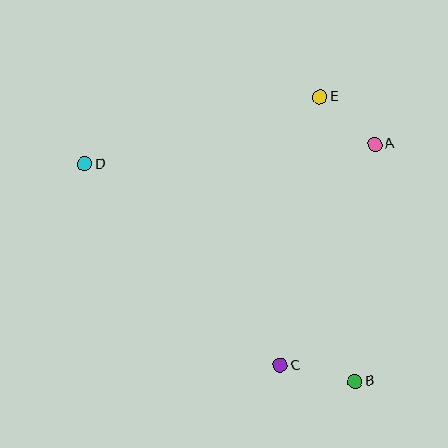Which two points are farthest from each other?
Points B and D are farthest from each other.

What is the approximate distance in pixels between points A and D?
The distance between A and D is approximately 291 pixels.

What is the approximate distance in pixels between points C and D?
The distance between C and D is approximately 280 pixels.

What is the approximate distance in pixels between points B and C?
The distance between B and C is approximately 77 pixels.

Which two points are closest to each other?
Points A and E are closest to each other.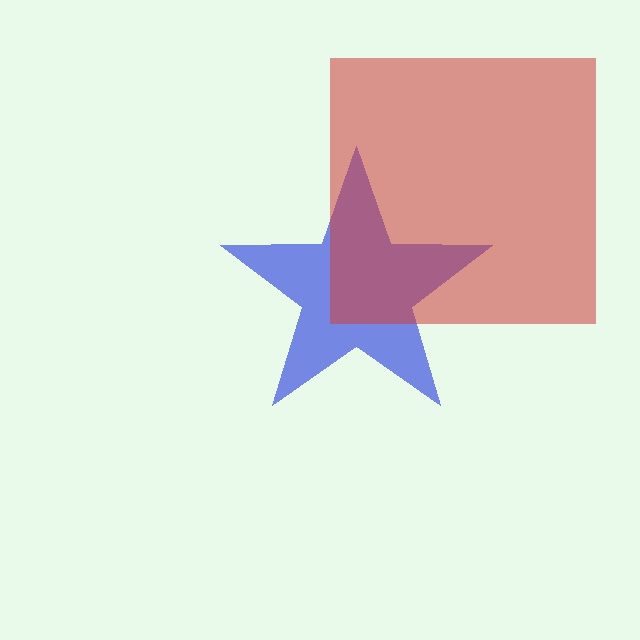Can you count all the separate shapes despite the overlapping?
Yes, there are 2 separate shapes.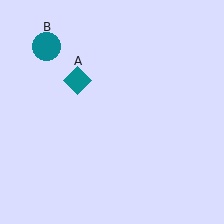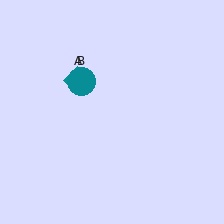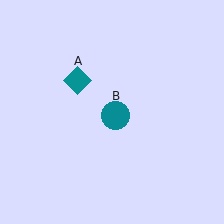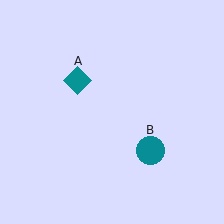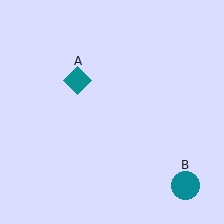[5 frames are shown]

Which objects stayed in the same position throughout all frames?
Teal diamond (object A) remained stationary.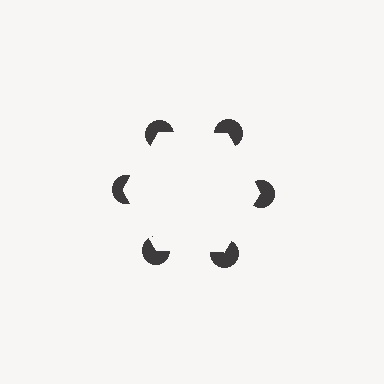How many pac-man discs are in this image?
There are 6 — one at each vertex of the illusory hexagon.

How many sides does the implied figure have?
6 sides.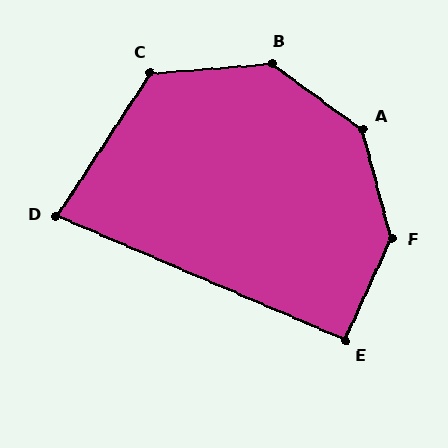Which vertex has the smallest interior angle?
D, at approximately 80 degrees.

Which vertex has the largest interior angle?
A, at approximately 141 degrees.